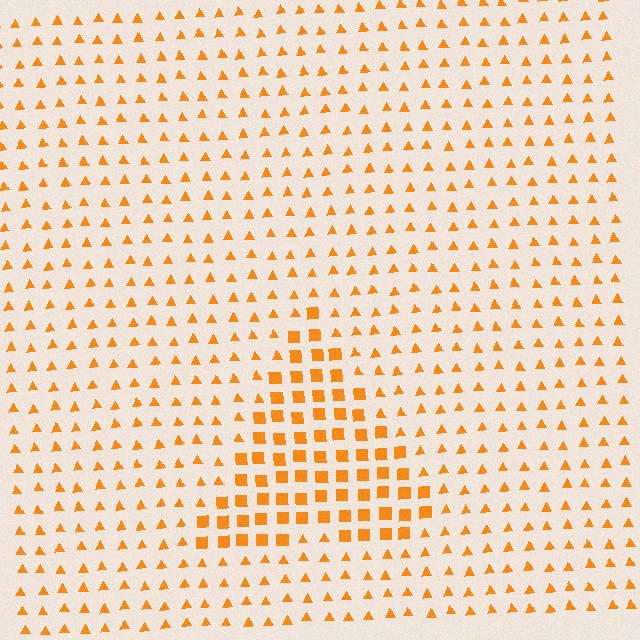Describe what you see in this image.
The image is filled with small orange elements arranged in a uniform grid. A triangle-shaped region contains squares, while the surrounding area contains triangles. The boundary is defined purely by the change in element shape.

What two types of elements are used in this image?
The image uses squares inside the triangle region and triangles outside it.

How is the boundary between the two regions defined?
The boundary is defined by a change in element shape: squares inside vs. triangles outside. All elements share the same color and spacing.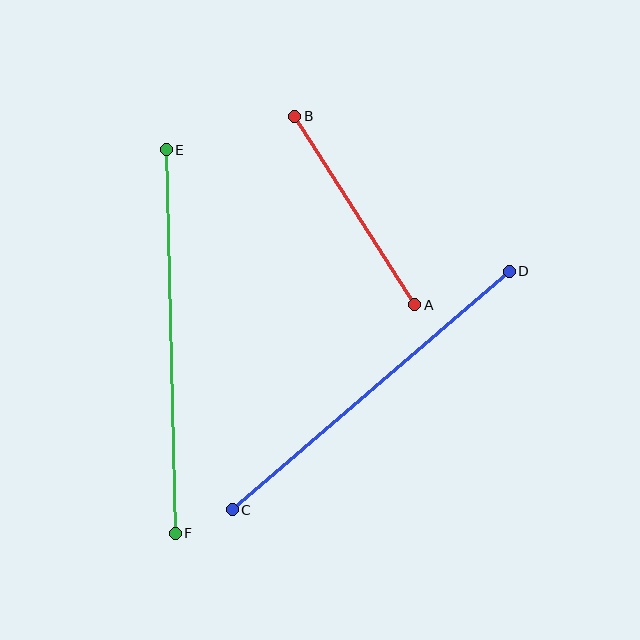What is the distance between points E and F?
The distance is approximately 384 pixels.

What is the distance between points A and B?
The distance is approximately 223 pixels.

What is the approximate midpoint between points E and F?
The midpoint is at approximately (171, 342) pixels.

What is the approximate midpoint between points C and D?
The midpoint is at approximately (371, 391) pixels.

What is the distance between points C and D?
The distance is approximately 365 pixels.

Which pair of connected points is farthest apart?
Points E and F are farthest apart.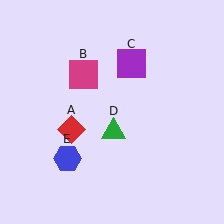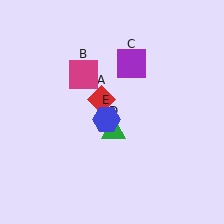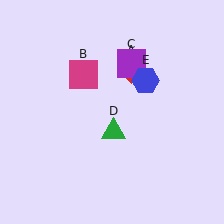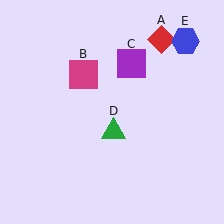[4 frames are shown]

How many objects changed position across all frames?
2 objects changed position: red diamond (object A), blue hexagon (object E).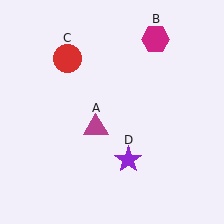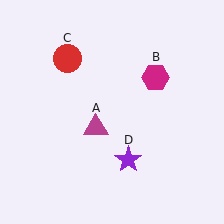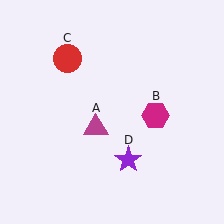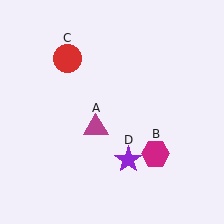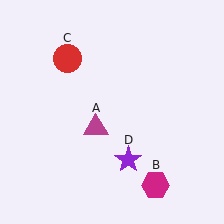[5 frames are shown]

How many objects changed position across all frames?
1 object changed position: magenta hexagon (object B).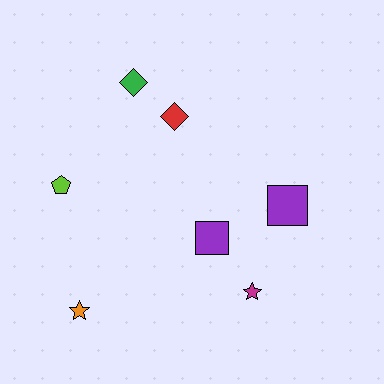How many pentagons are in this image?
There is 1 pentagon.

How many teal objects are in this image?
There are no teal objects.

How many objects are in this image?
There are 7 objects.